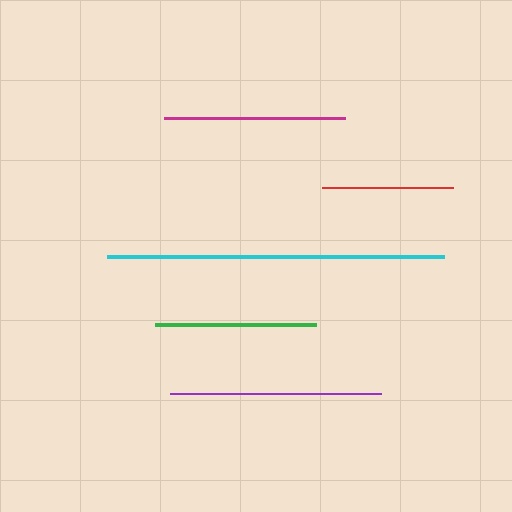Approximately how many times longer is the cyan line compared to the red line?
The cyan line is approximately 2.6 times the length of the red line.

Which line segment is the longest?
The cyan line is the longest at approximately 337 pixels.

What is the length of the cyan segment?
The cyan segment is approximately 337 pixels long.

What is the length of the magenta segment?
The magenta segment is approximately 181 pixels long.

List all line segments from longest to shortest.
From longest to shortest: cyan, purple, magenta, green, red.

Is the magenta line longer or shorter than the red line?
The magenta line is longer than the red line.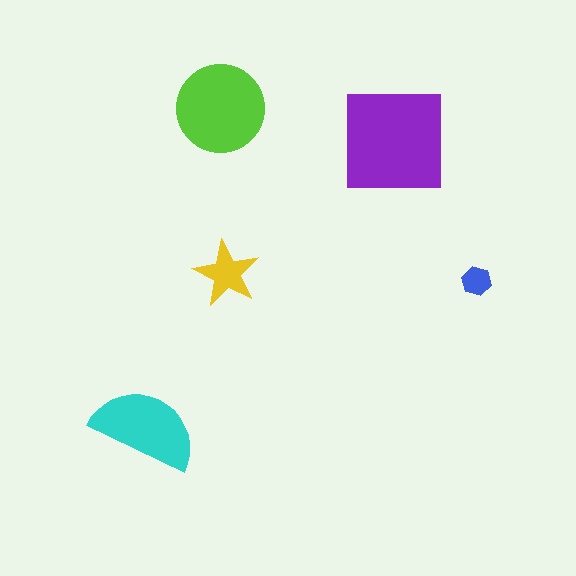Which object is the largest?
The purple square.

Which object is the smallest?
The blue hexagon.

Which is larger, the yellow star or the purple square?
The purple square.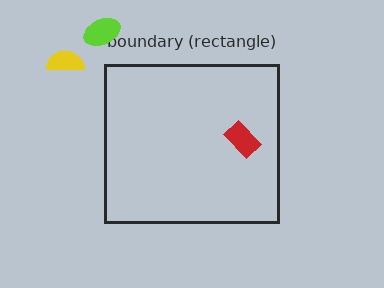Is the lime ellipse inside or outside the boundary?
Outside.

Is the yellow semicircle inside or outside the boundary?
Outside.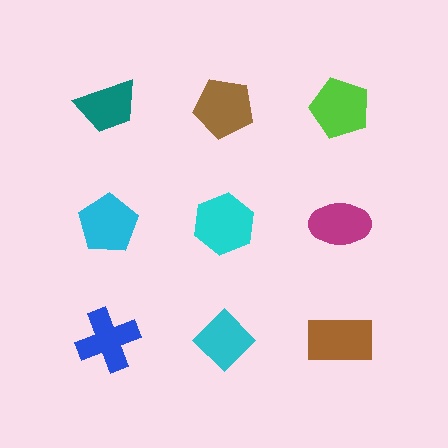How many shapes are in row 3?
3 shapes.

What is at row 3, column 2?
A cyan diamond.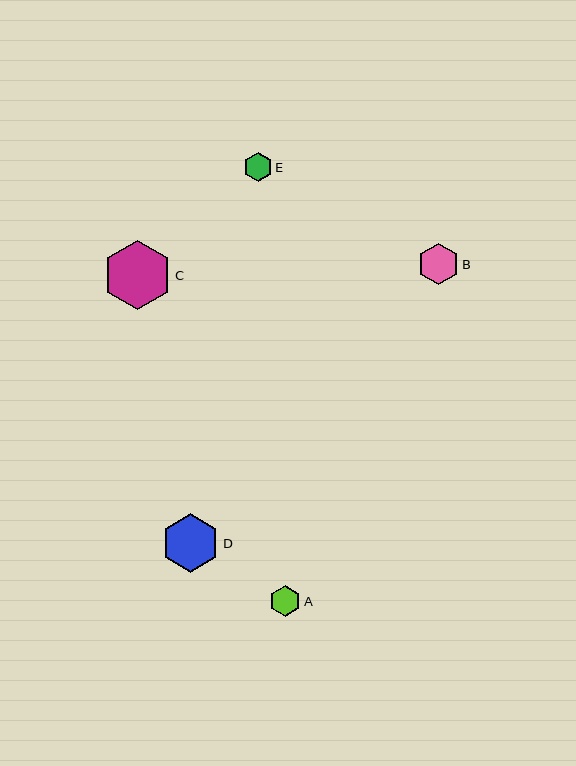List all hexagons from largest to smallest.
From largest to smallest: C, D, B, A, E.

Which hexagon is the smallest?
Hexagon E is the smallest with a size of approximately 29 pixels.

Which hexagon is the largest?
Hexagon C is the largest with a size of approximately 69 pixels.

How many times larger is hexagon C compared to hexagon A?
Hexagon C is approximately 2.2 times the size of hexagon A.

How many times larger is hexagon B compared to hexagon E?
Hexagon B is approximately 1.4 times the size of hexagon E.